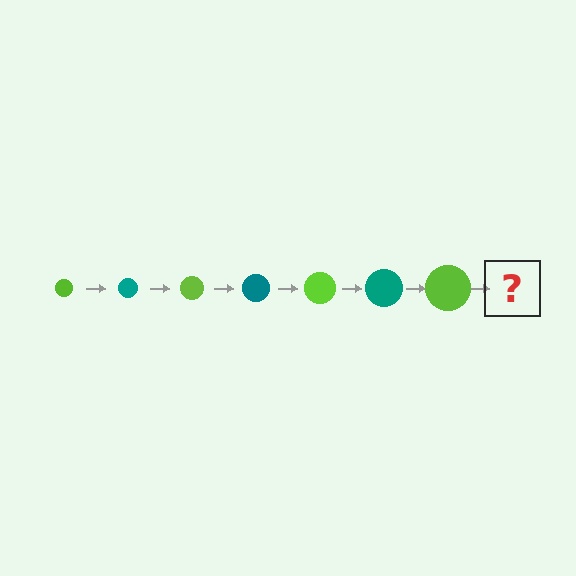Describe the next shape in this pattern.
It should be a teal circle, larger than the previous one.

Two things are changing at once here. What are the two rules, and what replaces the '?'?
The two rules are that the circle grows larger each step and the color cycles through lime and teal. The '?' should be a teal circle, larger than the previous one.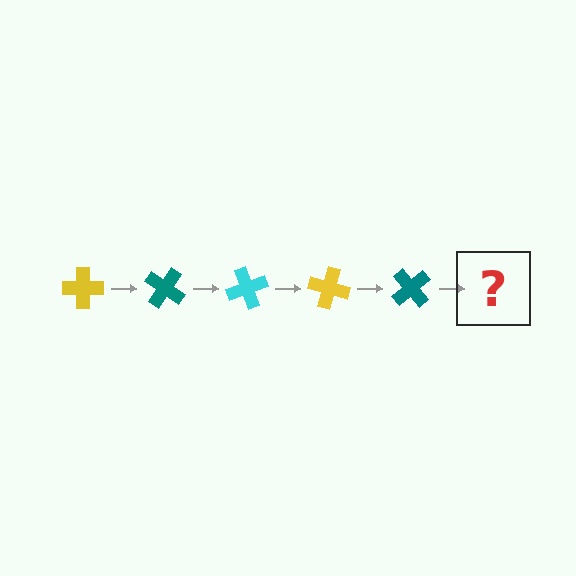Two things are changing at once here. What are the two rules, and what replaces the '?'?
The two rules are that it rotates 35 degrees each step and the color cycles through yellow, teal, and cyan. The '?' should be a cyan cross, rotated 175 degrees from the start.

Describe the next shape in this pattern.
It should be a cyan cross, rotated 175 degrees from the start.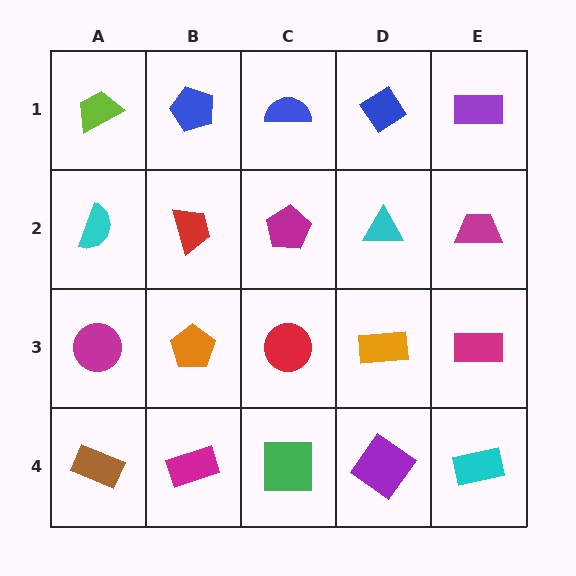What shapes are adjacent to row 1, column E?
A magenta trapezoid (row 2, column E), a blue diamond (row 1, column D).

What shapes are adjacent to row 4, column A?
A magenta circle (row 3, column A), a magenta rectangle (row 4, column B).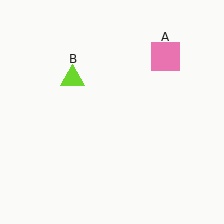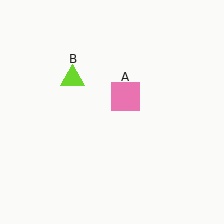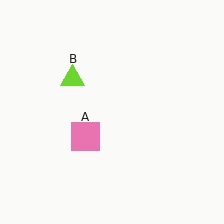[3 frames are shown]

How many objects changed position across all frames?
1 object changed position: pink square (object A).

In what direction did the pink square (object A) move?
The pink square (object A) moved down and to the left.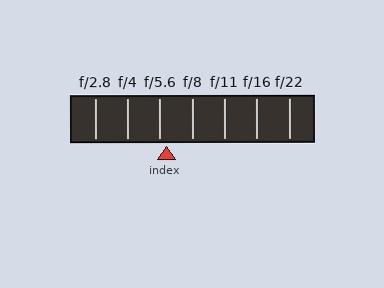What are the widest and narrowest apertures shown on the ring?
The widest aperture shown is f/2.8 and the narrowest is f/22.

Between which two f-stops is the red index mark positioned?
The index mark is between f/5.6 and f/8.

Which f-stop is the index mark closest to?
The index mark is closest to f/5.6.